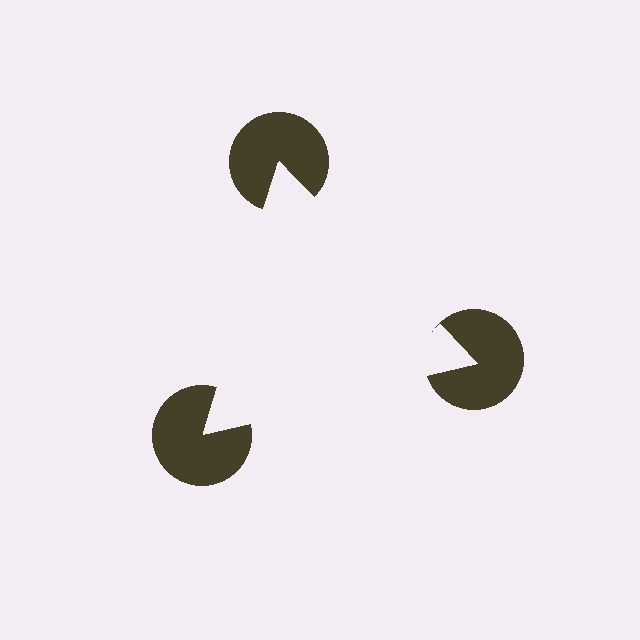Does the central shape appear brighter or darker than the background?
It typically appears slightly brighter than the background, even though no actual brightness change is drawn.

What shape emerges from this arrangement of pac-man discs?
An illusory triangle — its edges are inferred from the aligned wedge cuts in the pac-man discs, not physically drawn.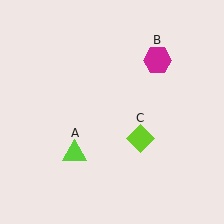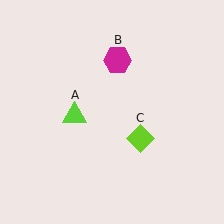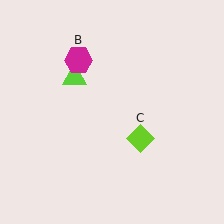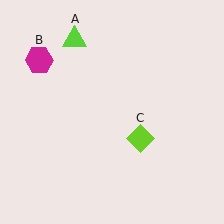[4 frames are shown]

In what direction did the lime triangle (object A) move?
The lime triangle (object A) moved up.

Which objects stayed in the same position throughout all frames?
Lime diamond (object C) remained stationary.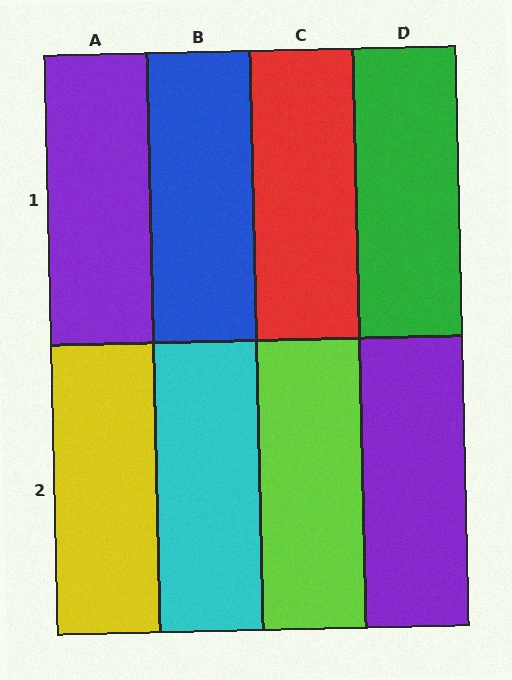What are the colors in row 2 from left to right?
Yellow, cyan, lime, purple.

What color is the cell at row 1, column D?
Green.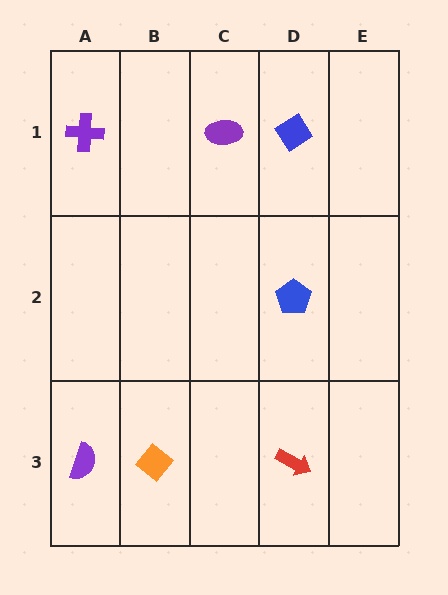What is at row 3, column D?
A red arrow.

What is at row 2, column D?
A blue pentagon.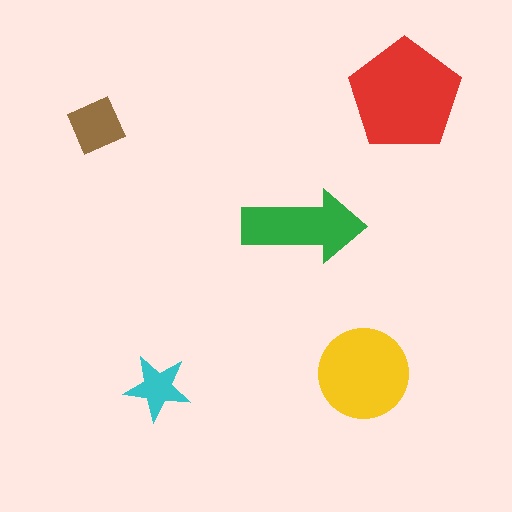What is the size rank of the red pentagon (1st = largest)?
1st.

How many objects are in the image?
There are 5 objects in the image.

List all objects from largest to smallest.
The red pentagon, the yellow circle, the green arrow, the brown diamond, the cyan star.